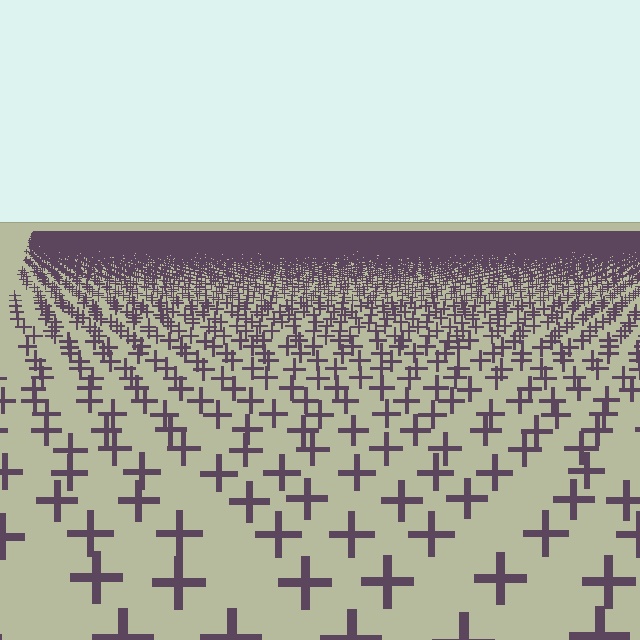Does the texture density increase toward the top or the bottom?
Density increases toward the top.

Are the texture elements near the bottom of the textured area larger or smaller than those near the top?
Larger. Near the bottom, elements are closer to the viewer and appear at a bigger on-screen size.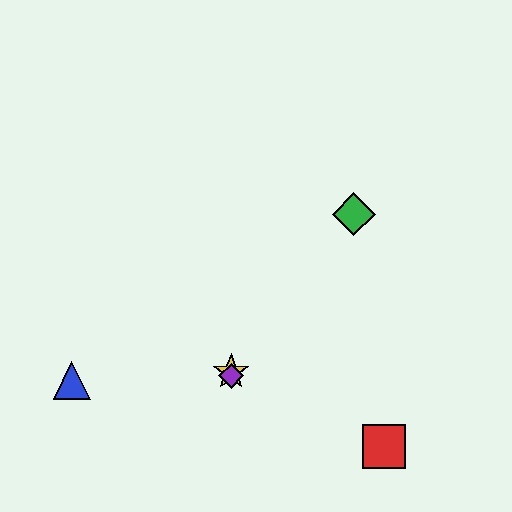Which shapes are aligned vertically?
The yellow star, the purple diamond are aligned vertically.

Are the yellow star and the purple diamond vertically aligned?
Yes, both are at x≈231.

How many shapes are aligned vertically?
2 shapes (the yellow star, the purple diamond) are aligned vertically.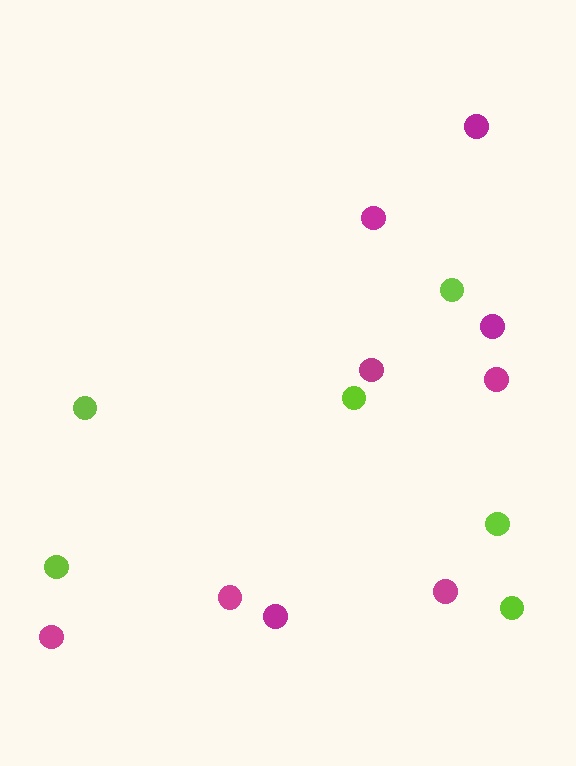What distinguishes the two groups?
There are 2 groups: one group of lime circles (6) and one group of magenta circles (9).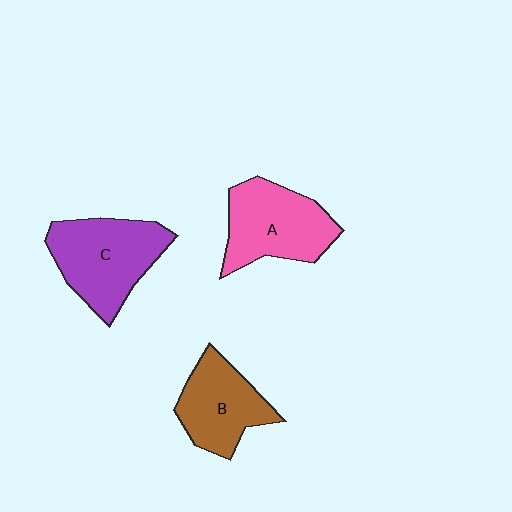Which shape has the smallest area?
Shape B (brown).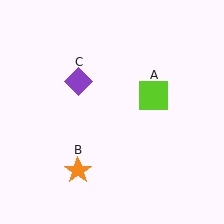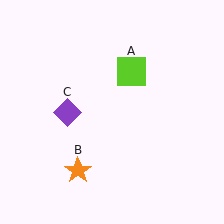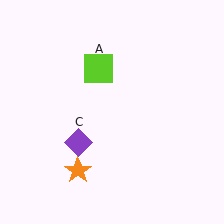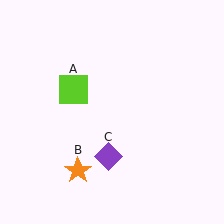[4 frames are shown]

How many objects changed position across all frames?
2 objects changed position: lime square (object A), purple diamond (object C).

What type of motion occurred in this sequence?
The lime square (object A), purple diamond (object C) rotated counterclockwise around the center of the scene.